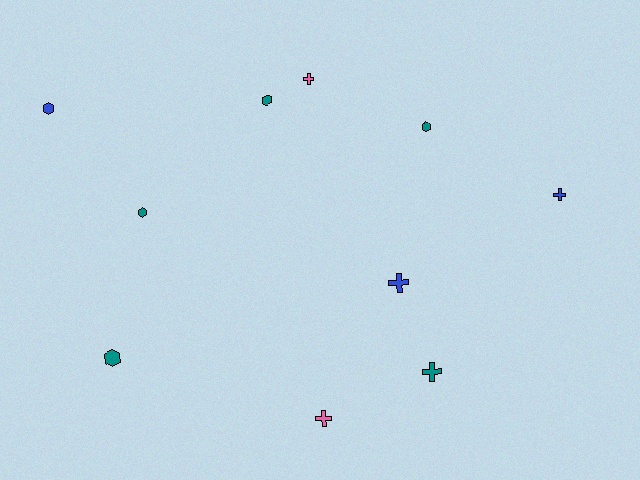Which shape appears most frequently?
Hexagon, with 5 objects.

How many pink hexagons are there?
There are no pink hexagons.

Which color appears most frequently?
Teal, with 5 objects.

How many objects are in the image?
There are 10 objects.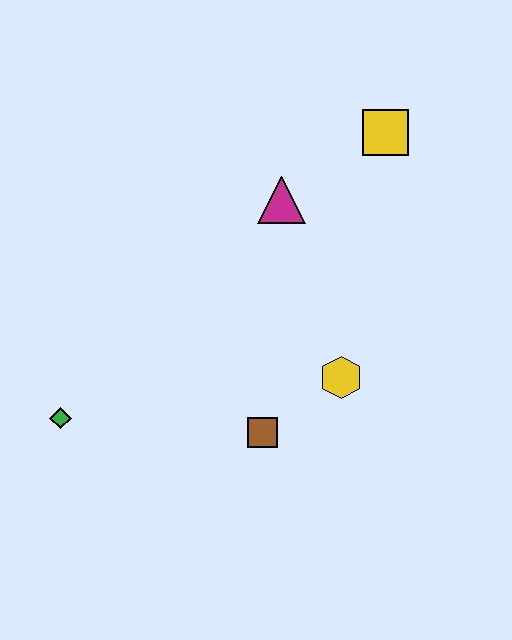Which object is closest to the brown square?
The yellow hexagon is closest to the brown square.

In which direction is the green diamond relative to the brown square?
The green diamond is to the left of the brown square.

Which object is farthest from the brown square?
The yellow square is farthest from the brown square.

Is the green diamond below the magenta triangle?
Yes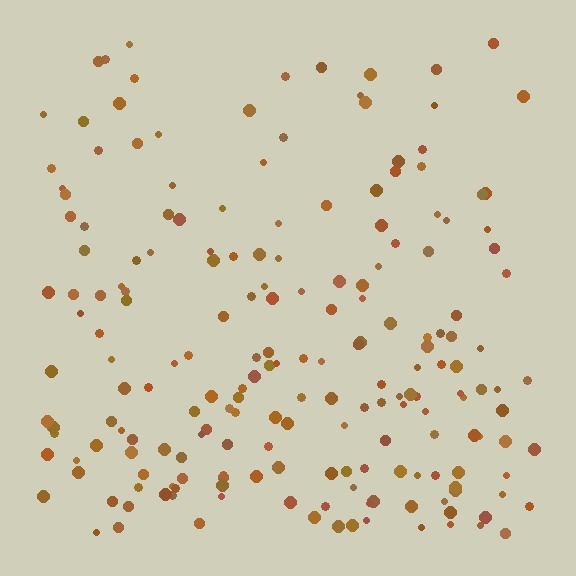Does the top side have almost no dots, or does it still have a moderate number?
Still a moderate number, just noticeably fewer than the bottom.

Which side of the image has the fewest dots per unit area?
The top.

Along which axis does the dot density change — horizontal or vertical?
Vertical.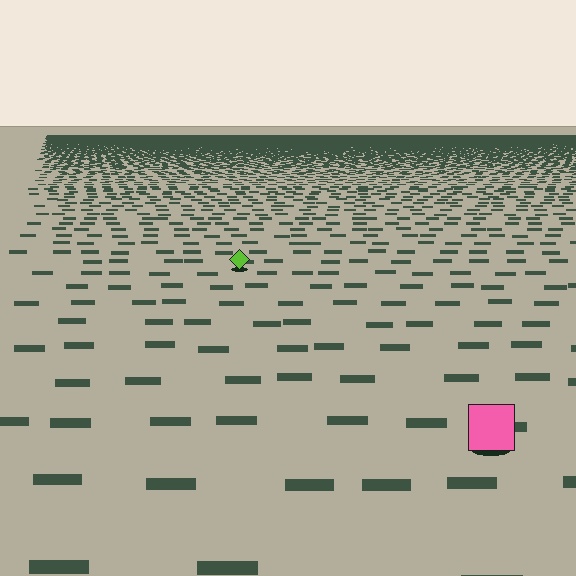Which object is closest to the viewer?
The pink square is closest. The texture marks near it are larger and more spread out.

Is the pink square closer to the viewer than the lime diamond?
Yes. The pink square is closer — you can tell from the texture gradient: the ground texture is coarser near it.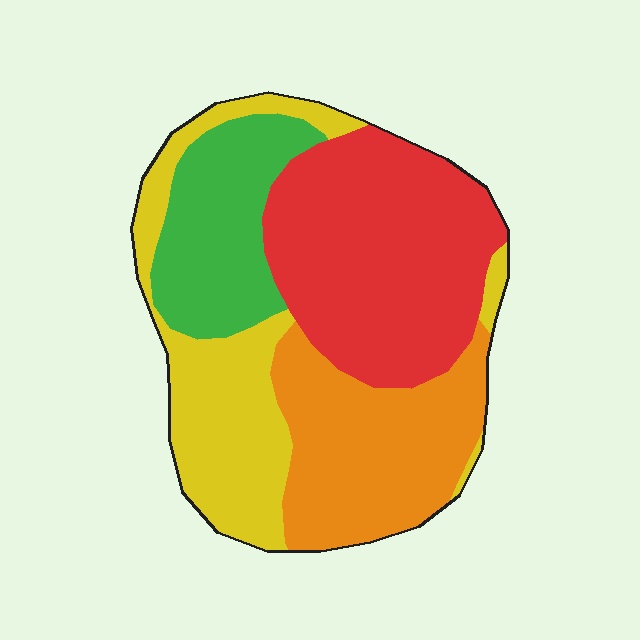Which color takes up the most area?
Red, at roughly 35%.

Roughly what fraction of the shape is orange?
Orange takes up about one quarter (1/4) of the shape.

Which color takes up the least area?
Green, at roughly 20%.